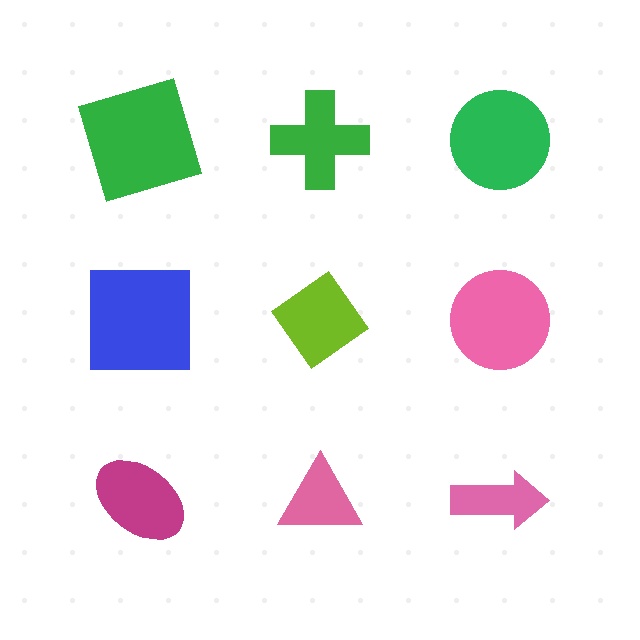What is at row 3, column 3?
A pink arrow.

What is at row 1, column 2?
A green cross.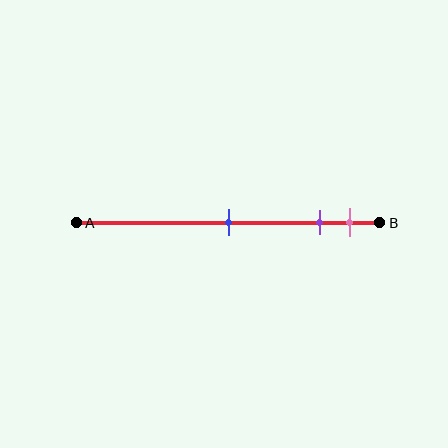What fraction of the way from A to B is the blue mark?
The blue mark is approximately 50% (0.5) of the way from A to B.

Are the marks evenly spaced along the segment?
No, the marks are not evenly spaced.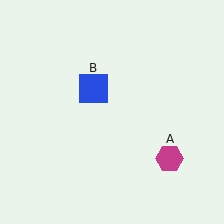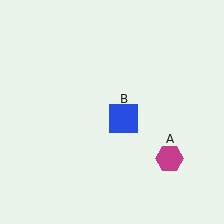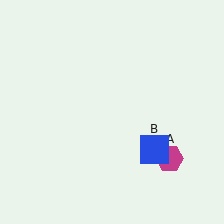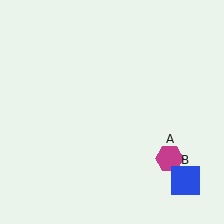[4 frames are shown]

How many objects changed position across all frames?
1 object changed position: blue square (object B).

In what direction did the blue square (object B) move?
The blue square (object B) moved down and to the right.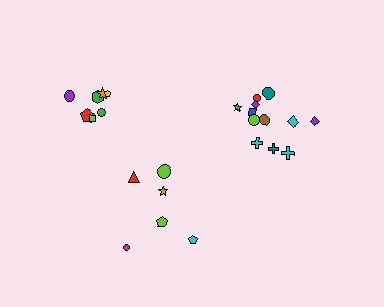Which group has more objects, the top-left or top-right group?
The top-right group.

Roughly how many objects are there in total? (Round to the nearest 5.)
Roughly 25 objects in total.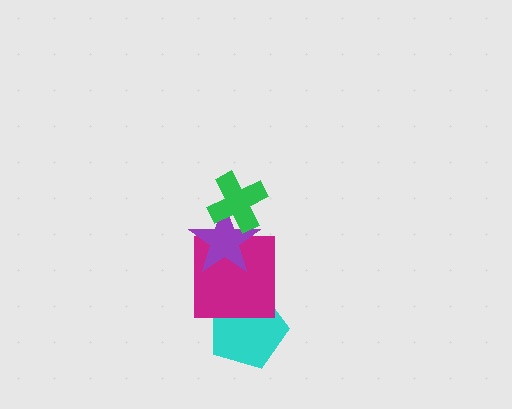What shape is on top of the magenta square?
The purple star is on top of the magenta square.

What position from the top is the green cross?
The green cross is 1st from the top.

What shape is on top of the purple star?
The green cross is on top of the purple star.